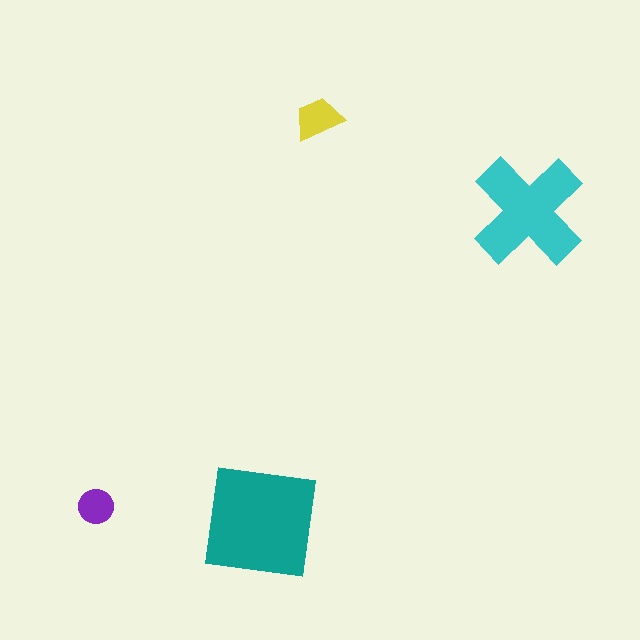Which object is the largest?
The teal square.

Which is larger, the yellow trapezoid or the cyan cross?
The cyan cross.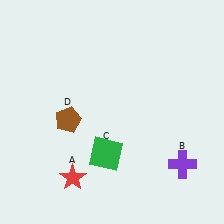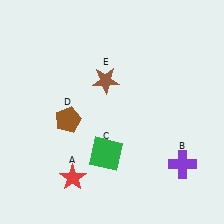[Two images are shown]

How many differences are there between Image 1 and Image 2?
There is 1 difference between the two images.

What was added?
A brown star (E) was added in Image 2.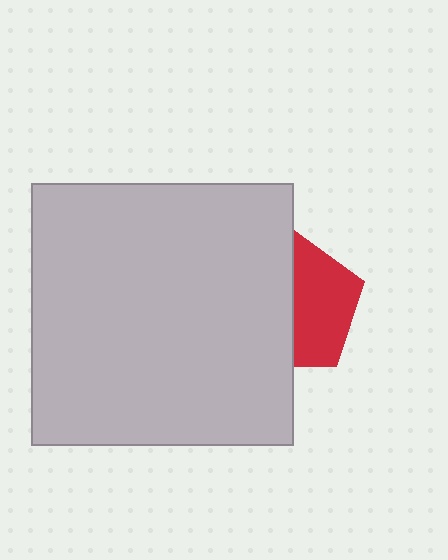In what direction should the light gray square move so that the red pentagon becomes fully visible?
The light gray square should move left. That is the shortest direction to clear the overlap and leave the red pentagon fully visible.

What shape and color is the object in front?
The object in front is a light gray square.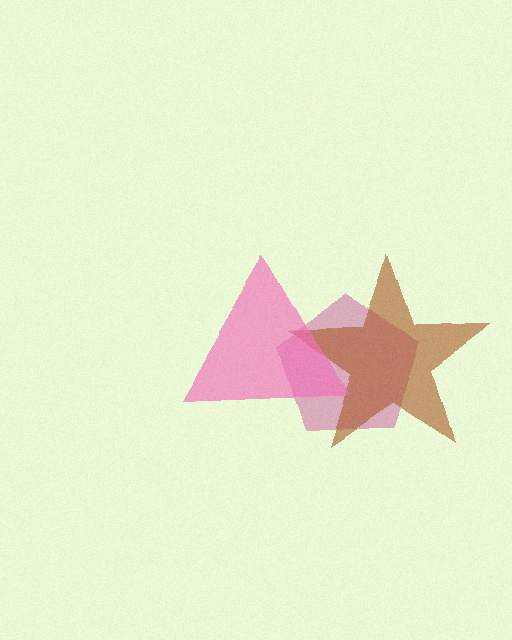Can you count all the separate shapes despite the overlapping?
Yes, there are 3 separate shapes.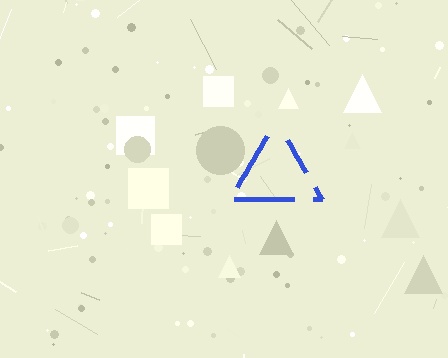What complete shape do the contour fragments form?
The contour fragments form a triangle.